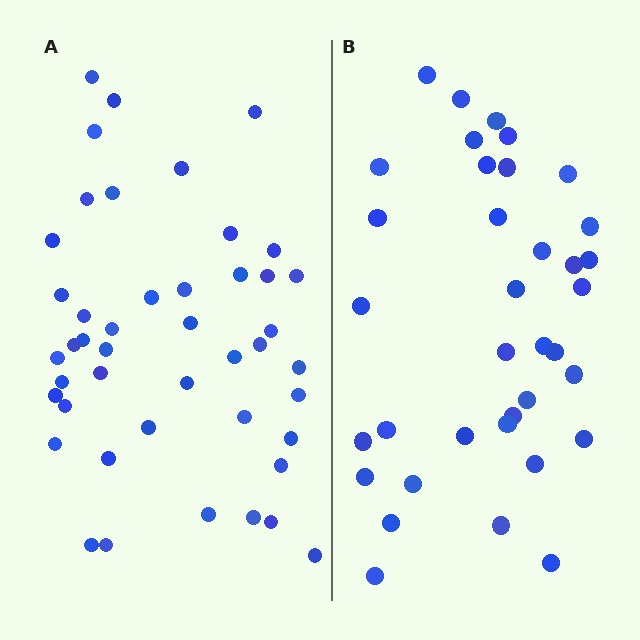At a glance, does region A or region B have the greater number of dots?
Region A (the left region) has more dots.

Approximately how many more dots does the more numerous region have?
Region A has roughly 8 or so more dots than region B.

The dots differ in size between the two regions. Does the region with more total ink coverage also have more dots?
No. Region B has more total ink coverage because its dots are larger, but region A actually contains more individual dots. Total area can be misleading — the number of items is what matters here.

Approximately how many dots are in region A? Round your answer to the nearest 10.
About 40 dots. (The exact count is 45, which rounds to 40.)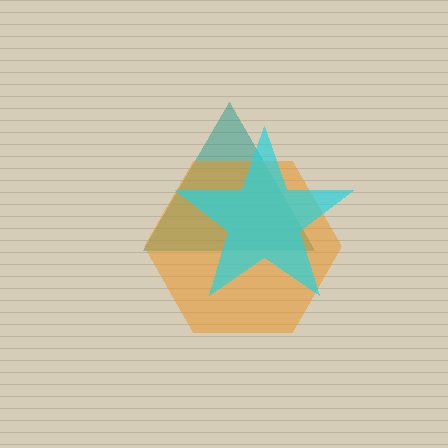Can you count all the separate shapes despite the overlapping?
Yes, there are 3 separate shapes.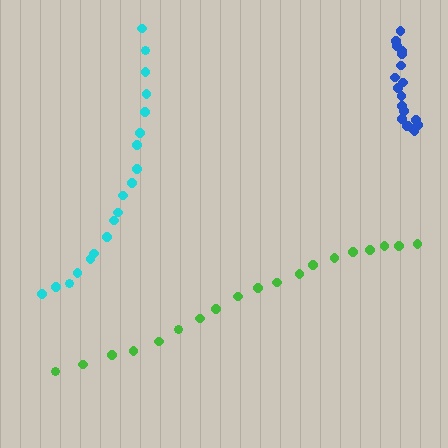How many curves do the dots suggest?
There are 3 distinct paths.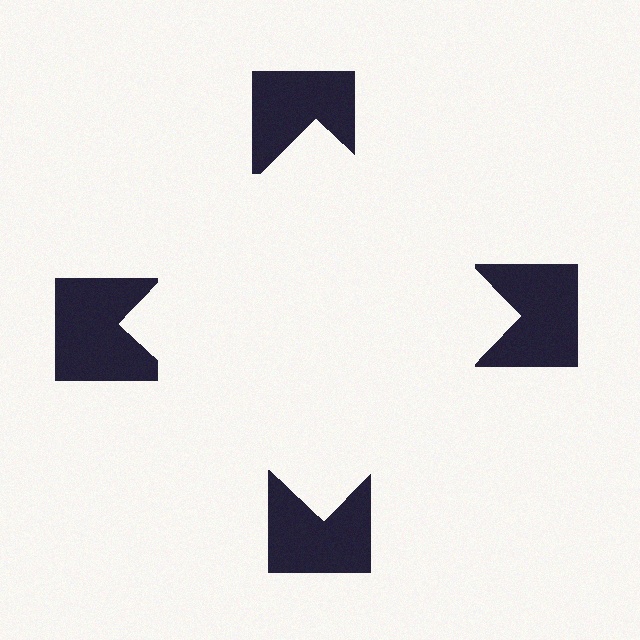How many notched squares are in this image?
There are 4 — one at each vertex of the illusory square.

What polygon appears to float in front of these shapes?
An illusory square — its edges are inferred from the aligned wedge cuts in the notched squares, not physically drawn.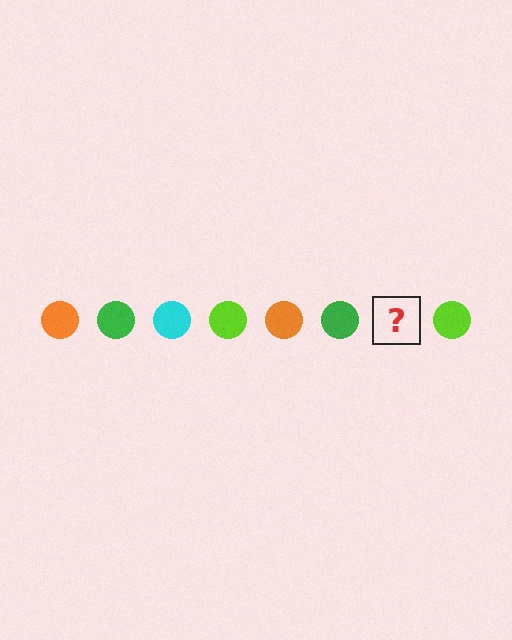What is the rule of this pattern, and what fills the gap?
The rule is that the pattern cycles through orange, green, cyan, lime circles. The gap should be filled with a cyan circle.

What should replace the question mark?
The question mark should be replaced with a cyan circle.